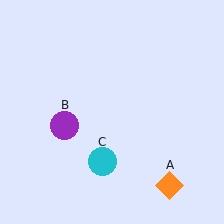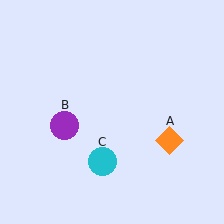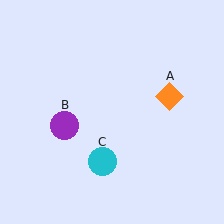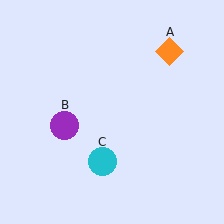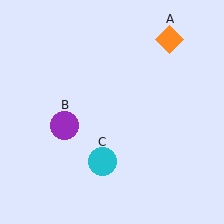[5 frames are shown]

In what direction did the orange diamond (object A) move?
The orange diamond (object A) moved up.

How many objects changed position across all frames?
1 object changed position: orange diamond (object A).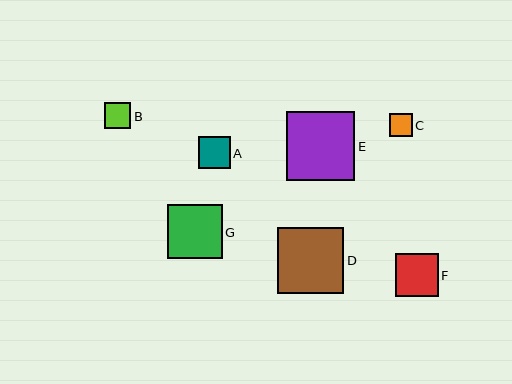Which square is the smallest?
Square C is the smallest with a size of approximately 23 pixels.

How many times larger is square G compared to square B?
Square G is approximately 2.0 times the size of square B.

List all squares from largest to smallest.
From largest to smallest: E, D, G, F, A, B, C.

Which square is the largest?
Square E is the largest with a size of approximately 68 pixels.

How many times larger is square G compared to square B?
Square G is approximately 2.0 times the size of square B.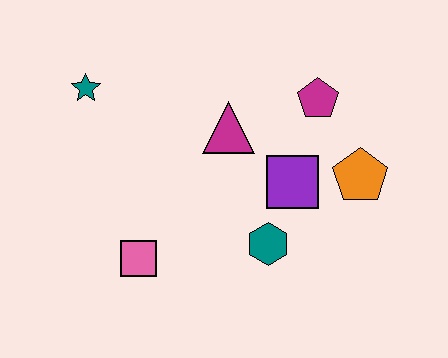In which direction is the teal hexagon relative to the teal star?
The teal hexagon is to the right of the teal star.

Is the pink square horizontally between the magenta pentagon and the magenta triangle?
No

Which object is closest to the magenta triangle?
The purple square is closest to the magenta triangle.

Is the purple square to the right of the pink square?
Yes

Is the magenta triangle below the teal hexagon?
No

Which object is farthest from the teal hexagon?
The teal star is farthest from the teal hexagon.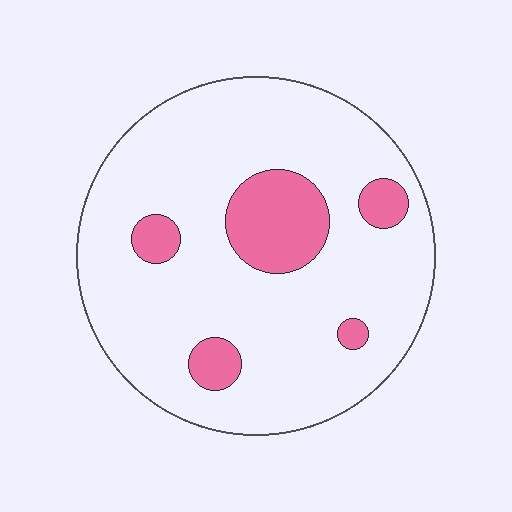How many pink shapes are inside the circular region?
5.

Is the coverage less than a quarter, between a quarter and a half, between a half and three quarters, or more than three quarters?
Less than a quarter.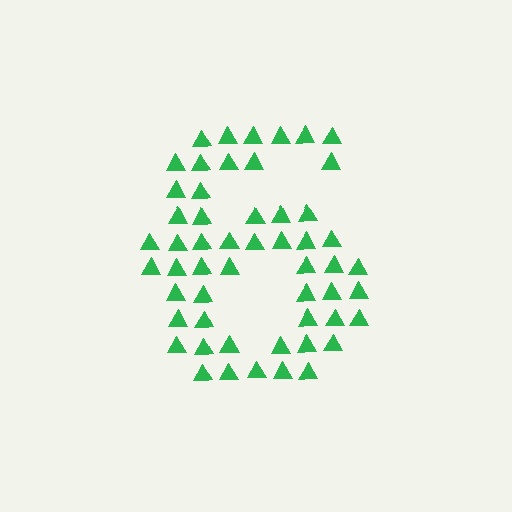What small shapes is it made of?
It is made of small triangles.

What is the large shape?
The large shape is the digit 6.